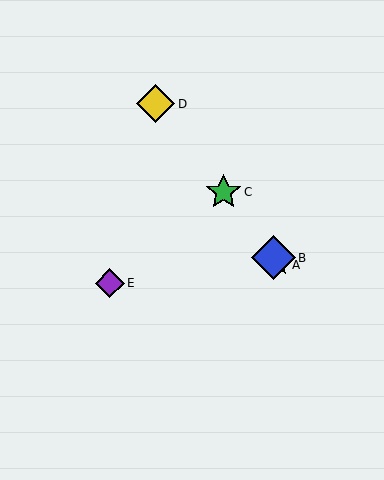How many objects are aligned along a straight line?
4 objects (A, B, C, D) are aligned along a straight line.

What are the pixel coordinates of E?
Object E is at (110, 283).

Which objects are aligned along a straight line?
Objects A, B, C, D are aligned along a straight line.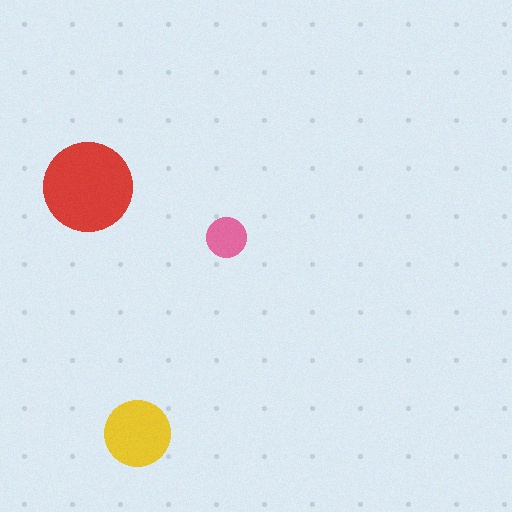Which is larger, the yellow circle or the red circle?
The red one.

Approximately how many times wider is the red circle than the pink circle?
About 2 times wider.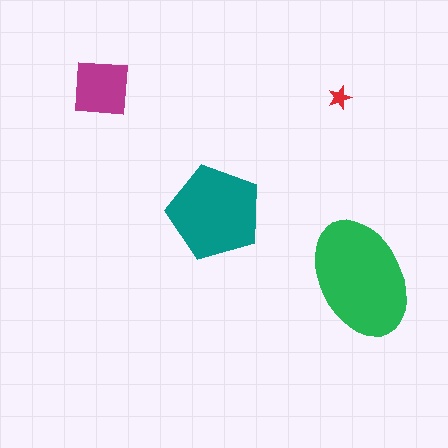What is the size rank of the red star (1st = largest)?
4th.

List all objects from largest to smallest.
The green ellipse, the teal pentagon, the magenta square, the red star.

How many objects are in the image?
There are 4 objects in the image.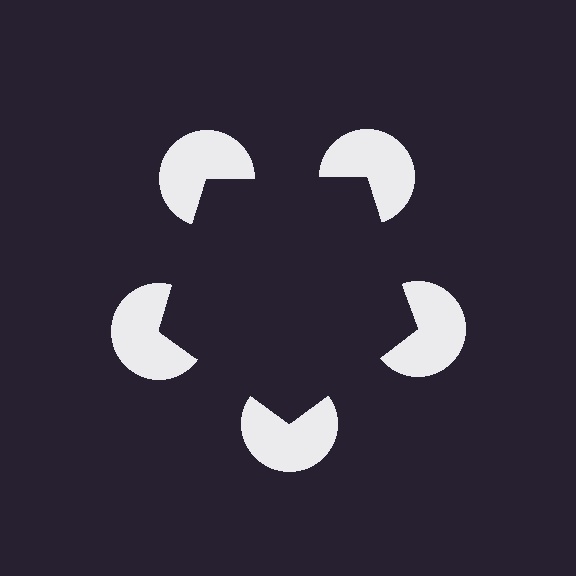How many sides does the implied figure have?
5 sides.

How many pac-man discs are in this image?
There are 5 — one at each vertex of the illusory pentagon.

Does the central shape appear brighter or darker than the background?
It typically appears slightly darker than the background, even though no actual brightness change is drawn.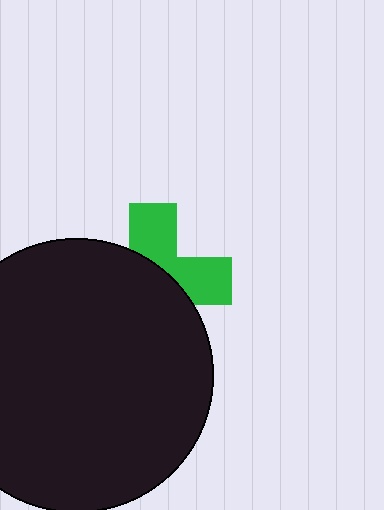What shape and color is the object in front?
The object in front is a black circle.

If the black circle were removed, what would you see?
You would see the complete green cross.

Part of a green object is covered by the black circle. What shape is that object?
It is a cross.